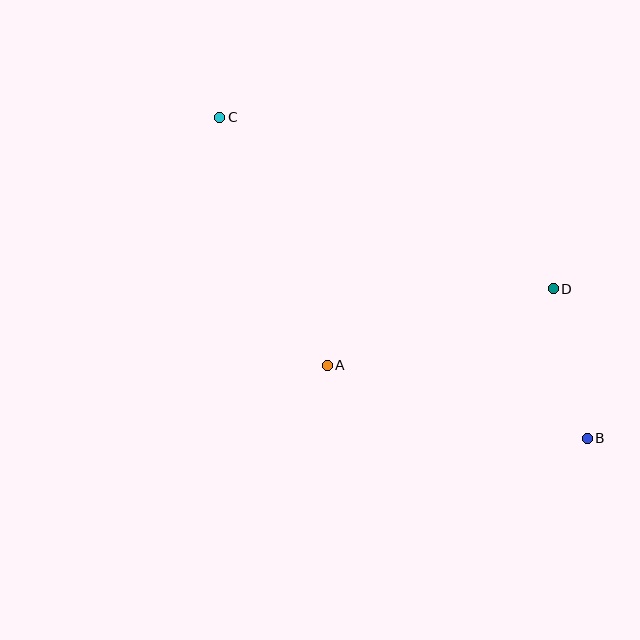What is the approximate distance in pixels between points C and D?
The distance between C and D is approximately 375 pixels.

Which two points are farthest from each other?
Points B and C are farthest from each other.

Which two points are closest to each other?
Points B and D are closest to each other.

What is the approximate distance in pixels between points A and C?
The distance between A and C is approximately 270 pixels.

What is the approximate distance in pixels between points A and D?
The distance between A and D is approximately 239 pixels.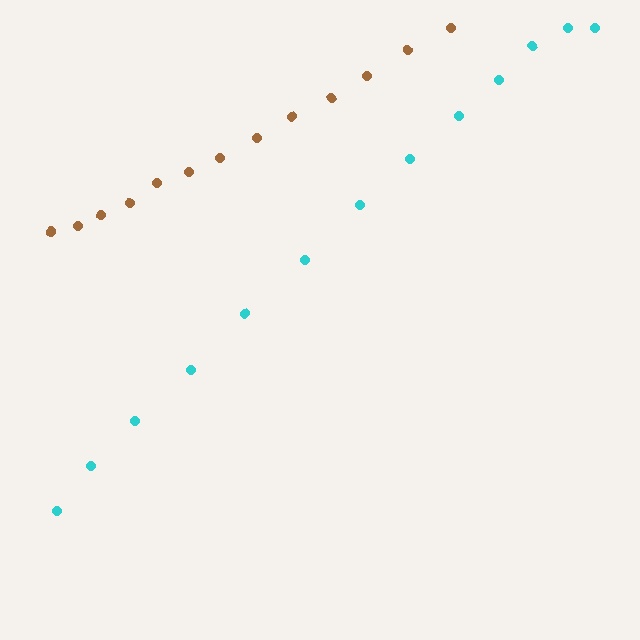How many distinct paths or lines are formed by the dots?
There are 2 distinct paths.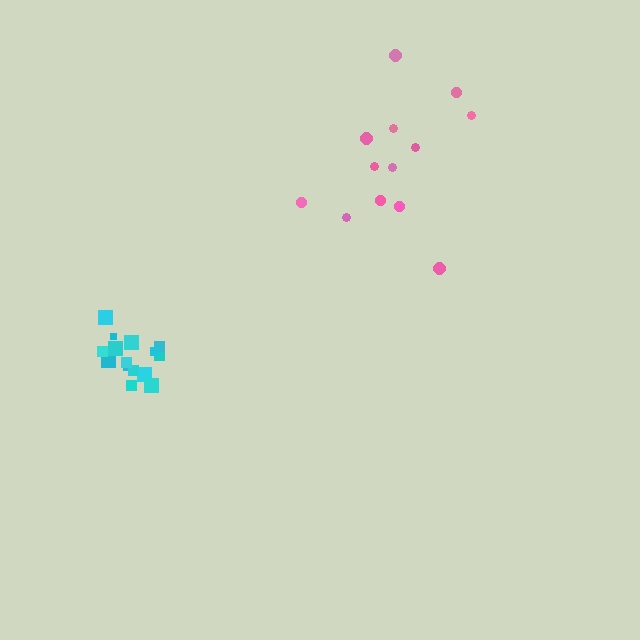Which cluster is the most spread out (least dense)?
Pink.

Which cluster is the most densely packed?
Cyan.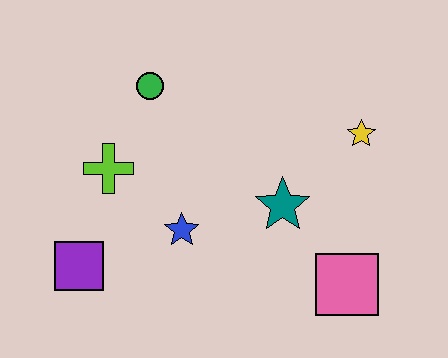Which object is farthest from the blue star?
The yellow star is farthest from the blue star.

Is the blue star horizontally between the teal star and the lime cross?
Yes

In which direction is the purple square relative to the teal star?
The purple square is to the left of the teal star.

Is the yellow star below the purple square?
No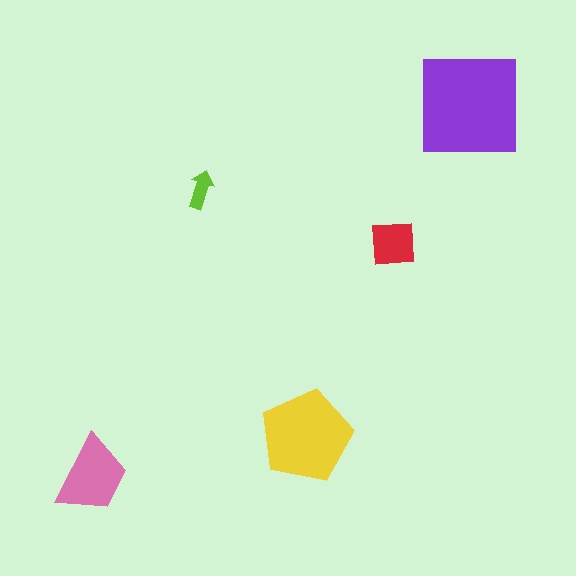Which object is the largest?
The purple square.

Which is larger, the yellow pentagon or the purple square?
The purple square.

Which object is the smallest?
The lime arrow.